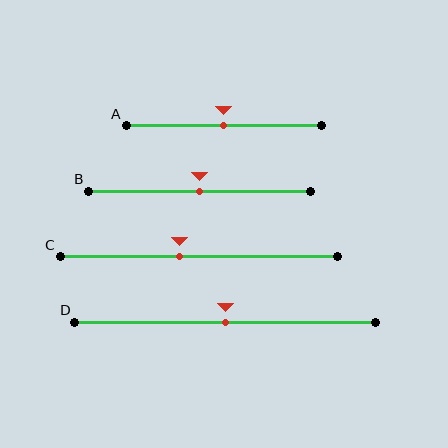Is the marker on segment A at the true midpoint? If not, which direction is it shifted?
Yes, the marker on segment A is at the true midpoint.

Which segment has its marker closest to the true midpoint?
Segment A has its marker closest to the true midpoint.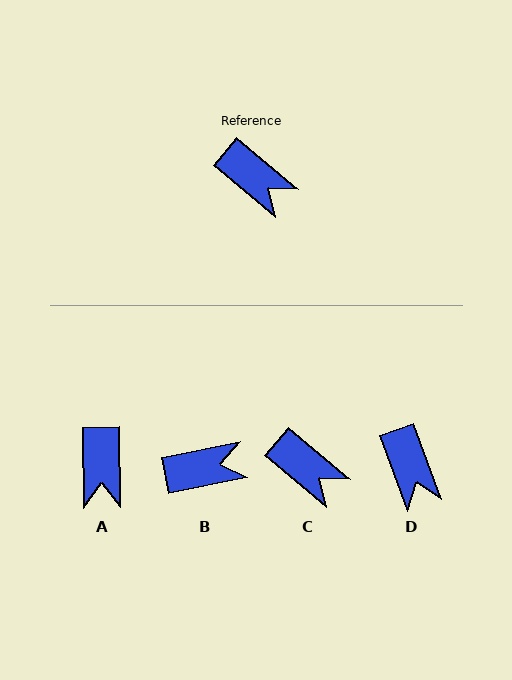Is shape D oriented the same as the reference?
No, it is off by about 29 degrees.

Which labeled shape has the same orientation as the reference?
C.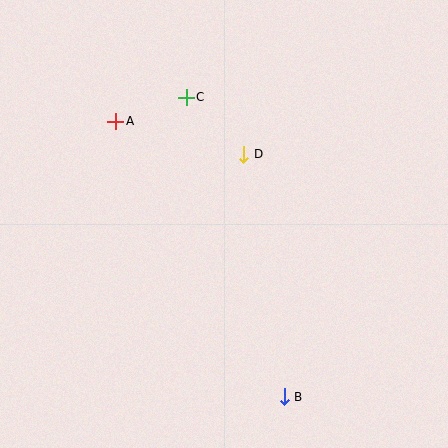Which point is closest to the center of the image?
Point D at (244, 154) is closest to the center.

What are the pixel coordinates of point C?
Point C is at (186, 97).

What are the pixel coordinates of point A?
Point A is at (116, 121).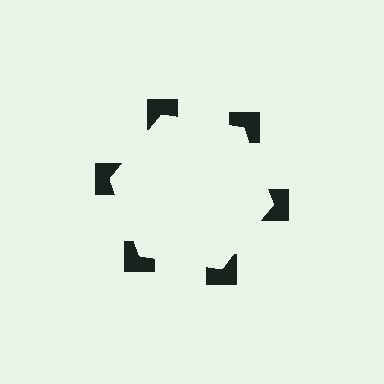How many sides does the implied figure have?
6 sides.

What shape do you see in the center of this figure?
An illusory hexagon — its edges are inferred from the aligned wedge cuts in the notched squares, not physically drawn.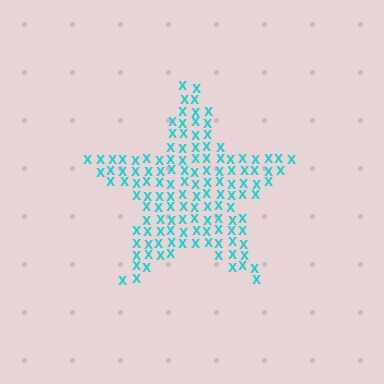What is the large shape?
The large shape is a star.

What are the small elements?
The small elements are letter X's.